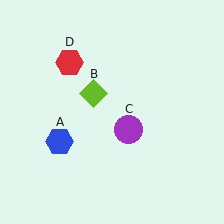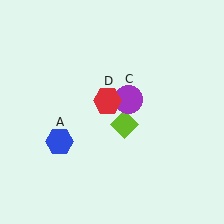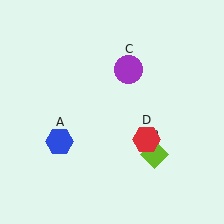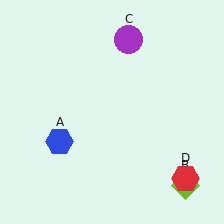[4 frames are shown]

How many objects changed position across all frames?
3 objects changed position: lime diamond (object B), purple circle (object C), red hexagon (object D).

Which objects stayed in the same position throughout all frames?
Blue hexagon (object A) remained stationary.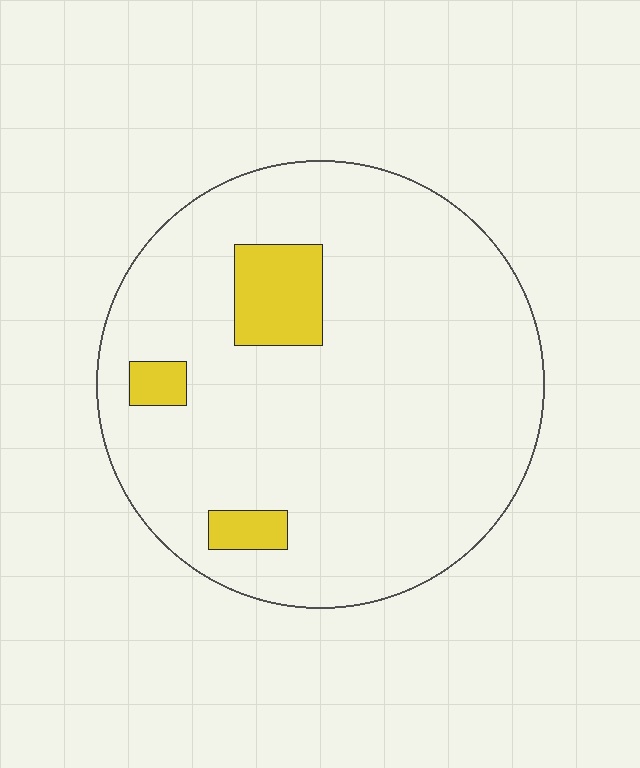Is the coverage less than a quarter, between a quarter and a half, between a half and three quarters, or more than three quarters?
Less than a quarter.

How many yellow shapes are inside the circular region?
3.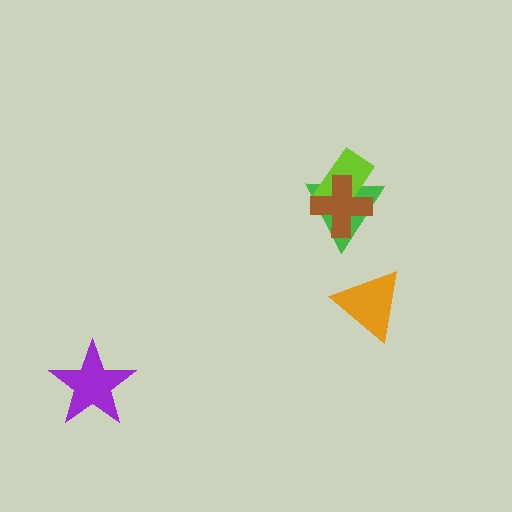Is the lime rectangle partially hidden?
Yes, it is partially covered by another shape.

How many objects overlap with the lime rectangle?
2 objects overlap with the lime rectangle.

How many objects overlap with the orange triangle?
0 objects overlap with the orange triangle.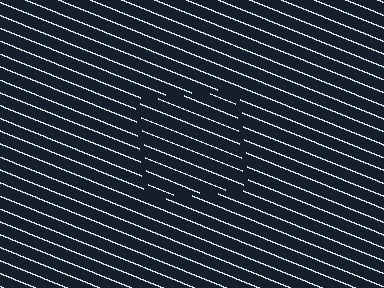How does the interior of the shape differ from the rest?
The interior of the shape contains the same grating, shifted by half a period — the contour is defined by the phase discontinuity where line-ends from the inner and outer gratings abut.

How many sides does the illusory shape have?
4 sides — the line-ends trace a square.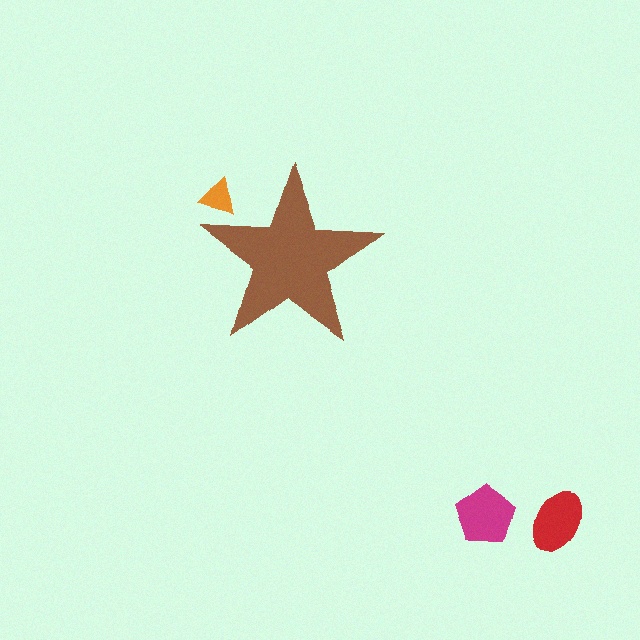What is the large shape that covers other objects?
A brown star.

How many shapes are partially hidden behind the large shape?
1 shape is partially hidden.